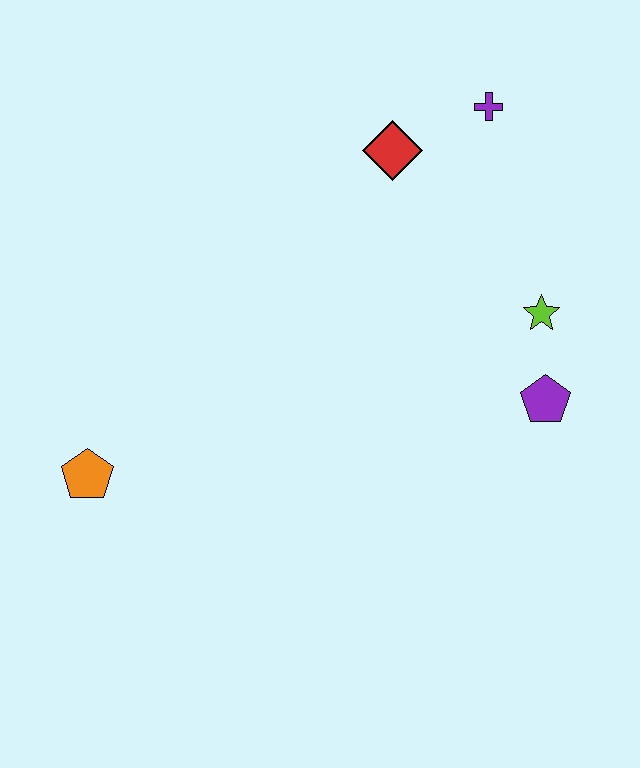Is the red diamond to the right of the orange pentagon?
Yes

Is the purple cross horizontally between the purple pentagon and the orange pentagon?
Yes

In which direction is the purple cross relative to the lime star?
The purple cross is above the lime star.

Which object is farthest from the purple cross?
The orange pentagon is farthest from the purple cross.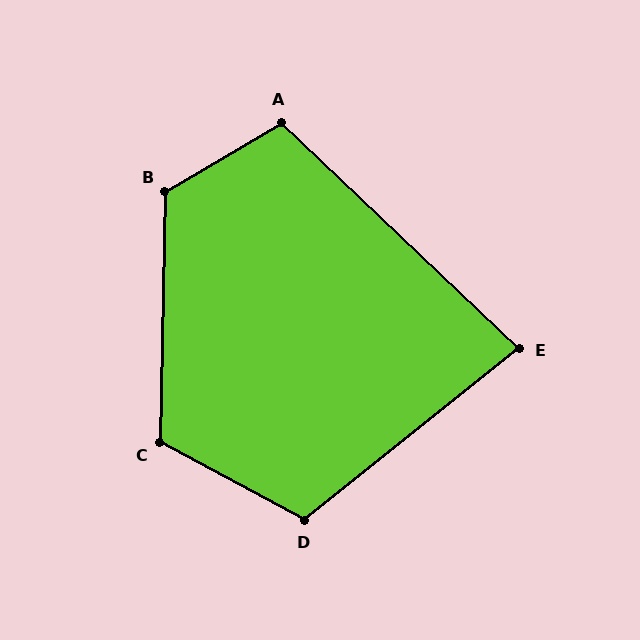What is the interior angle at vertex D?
Approximately 113 degrees (obtuse).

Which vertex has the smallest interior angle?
E, at approximately 82 degrees.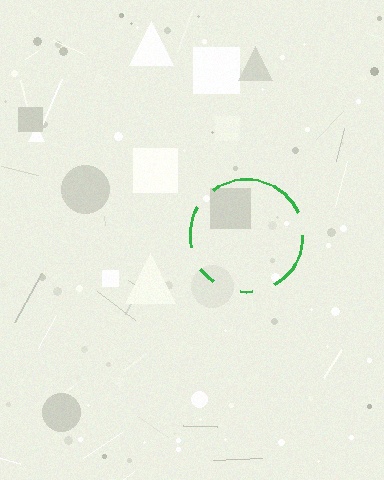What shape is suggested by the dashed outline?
The dashed outline suggests a circle.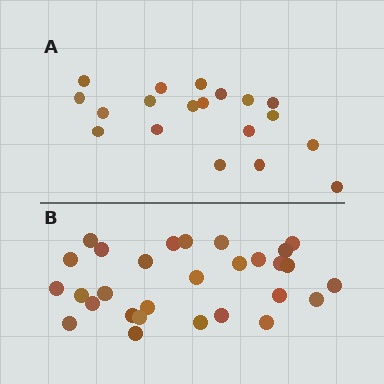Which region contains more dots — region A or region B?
Region B (the bottom region) has more dots.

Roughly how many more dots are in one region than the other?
Region B has roughly 10 or so more dots than region A.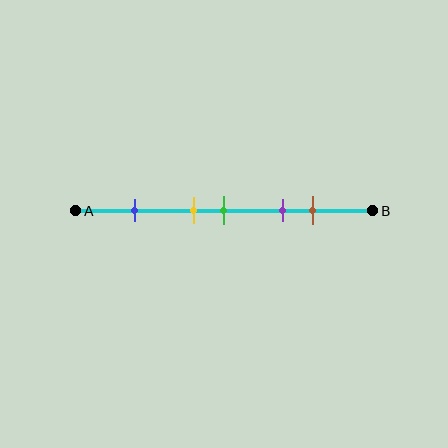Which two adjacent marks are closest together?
The yellow and green marks are the closest adjacent pair.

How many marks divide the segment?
There are 5 marks dividing the segment.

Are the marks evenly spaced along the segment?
No, the marks are not evenly spaced.